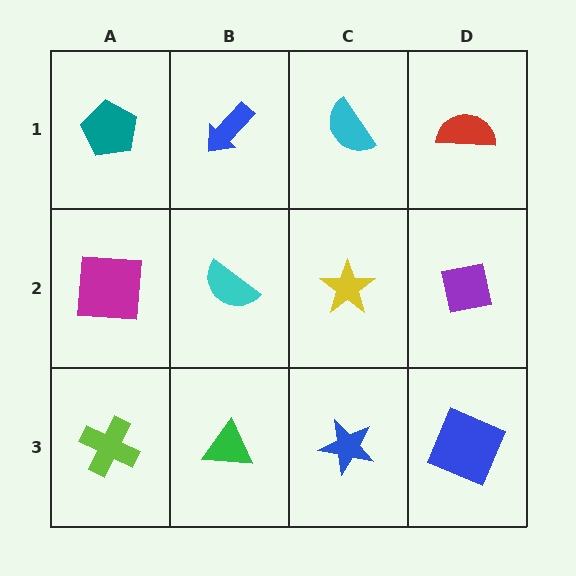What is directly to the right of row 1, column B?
A cyan semicircle.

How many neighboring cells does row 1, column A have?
2.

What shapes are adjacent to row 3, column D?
A purple square (row 2, column D), a blue star (row 3, column C).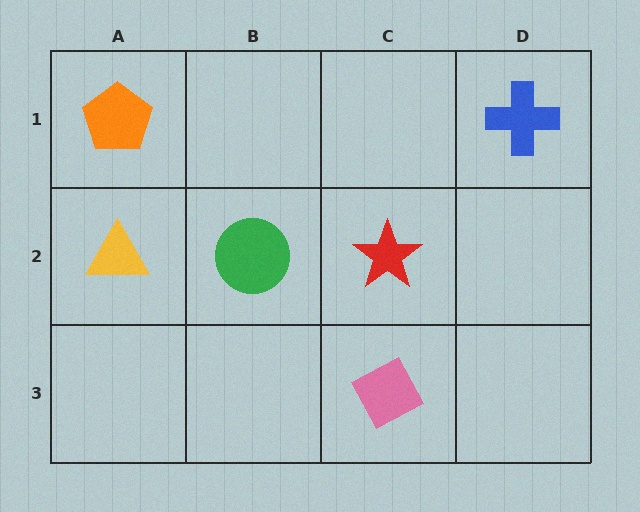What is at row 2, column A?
A yellow triangle.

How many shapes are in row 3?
1 shape.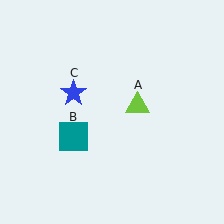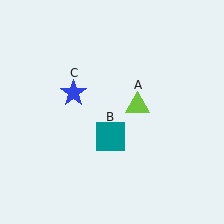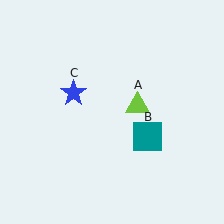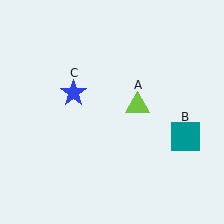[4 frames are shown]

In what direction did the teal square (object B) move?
The teal square (object B) moved right.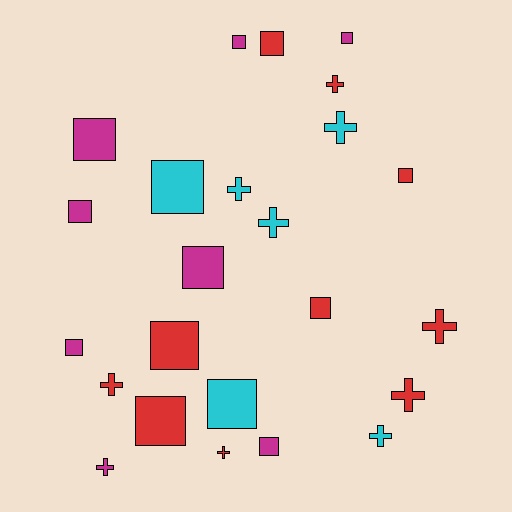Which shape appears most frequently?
Square, with 14 objects.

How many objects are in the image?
There are 24 objects.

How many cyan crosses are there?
There are 4 cyan crosses.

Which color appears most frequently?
Red, with 10 objects.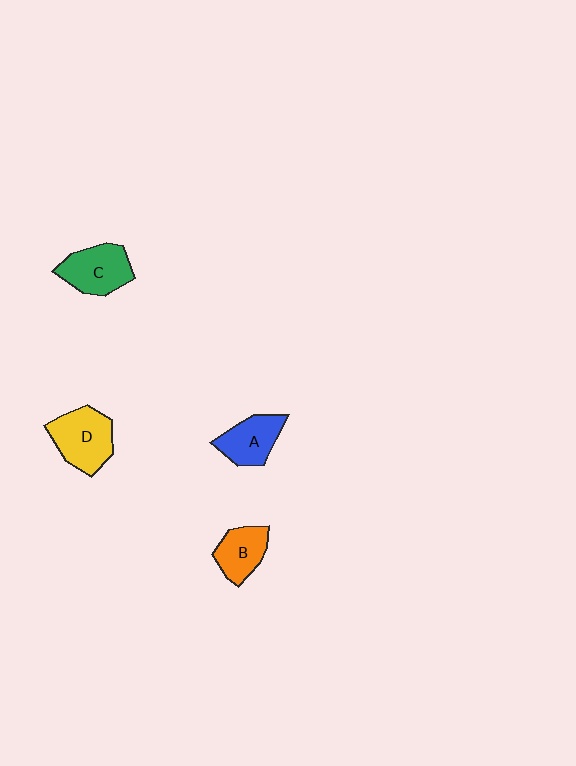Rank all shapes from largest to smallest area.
From largest to smallest: D (yellow), C (green), A (blue), B (orange).